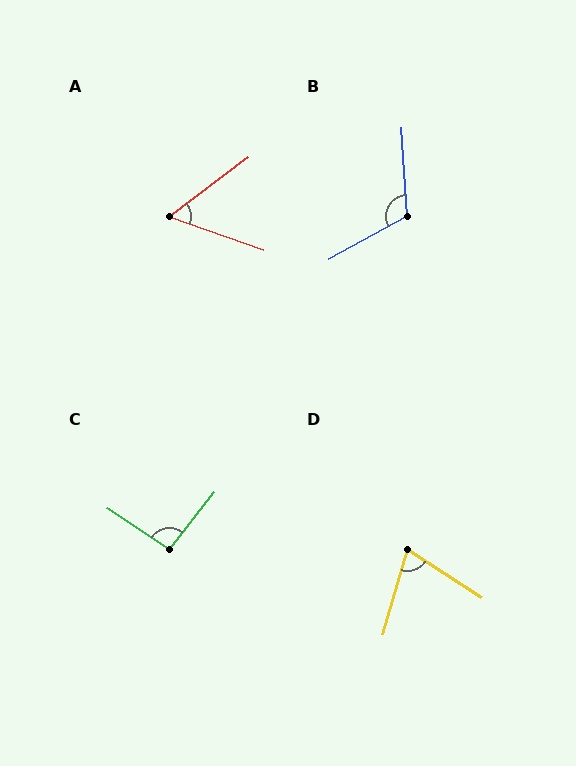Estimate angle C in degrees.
Approximately 95 degrees.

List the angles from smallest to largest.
A (56°), D (73°), C (95°), B (115°).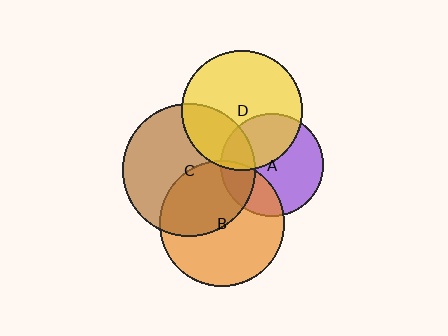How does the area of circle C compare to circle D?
Approximately 1.2 times.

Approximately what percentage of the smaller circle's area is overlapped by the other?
Approximately 45%.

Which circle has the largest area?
Circle C (brown).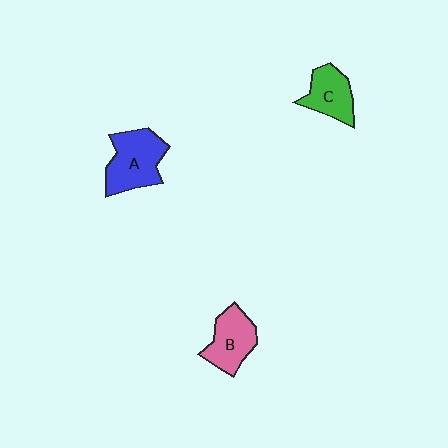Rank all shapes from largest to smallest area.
From largest to smallest: A (blue), B (pink), C (green).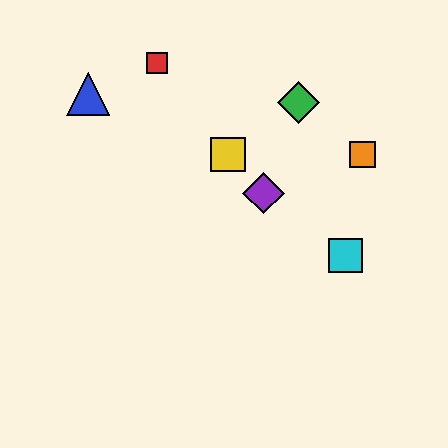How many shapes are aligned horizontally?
2 shapes (the yellow square, the orange square) are aligned horizontally.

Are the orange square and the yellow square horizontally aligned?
Yes, both are at y≈154.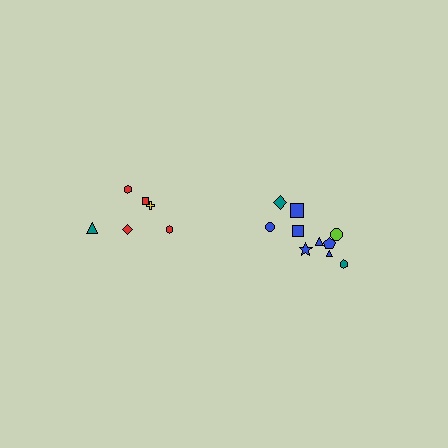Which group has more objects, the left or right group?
The right group.